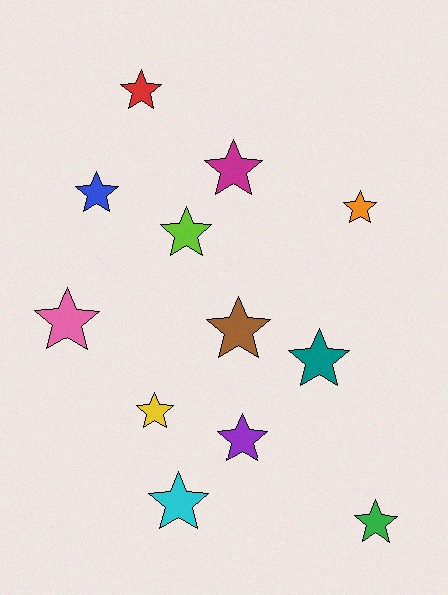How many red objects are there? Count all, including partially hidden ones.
There is 1 red object.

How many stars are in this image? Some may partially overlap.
There are 12 stars.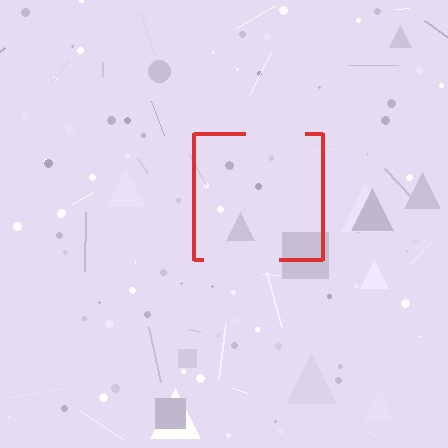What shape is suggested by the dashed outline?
The dashed outline suggests a square.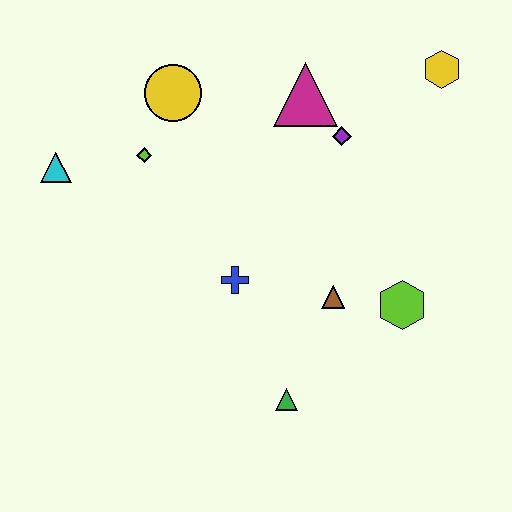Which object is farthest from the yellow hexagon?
The cyan triangle is farthest from the yellow hexagon.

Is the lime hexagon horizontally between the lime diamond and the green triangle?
No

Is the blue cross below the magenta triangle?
Yes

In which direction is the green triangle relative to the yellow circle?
The green triangle is below the yellow circle.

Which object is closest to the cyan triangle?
The lime diamond is closest to the cyan triangle.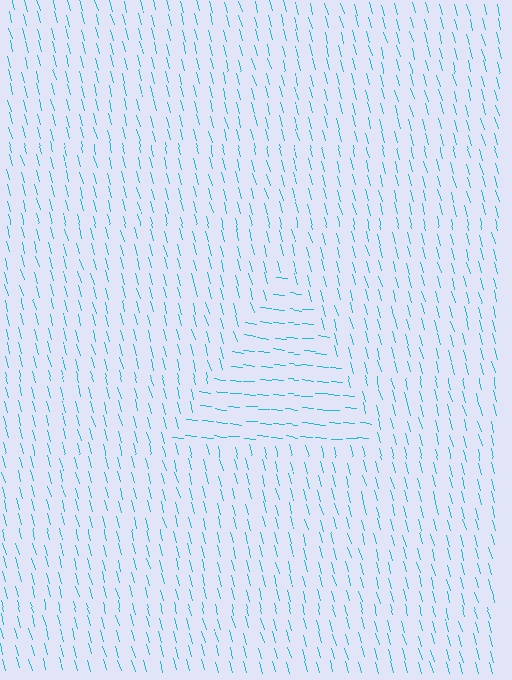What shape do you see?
I see a triangle.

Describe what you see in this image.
The image is filled with small cyan line segments. A triangle region in the image has lines oriented differently from the surrounding lines, creating a visible texture boundary.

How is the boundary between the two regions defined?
The boundary is defined purely by a change in line orientation (approximately 70 degrees difference). All lines are the same color and thickness.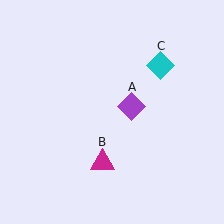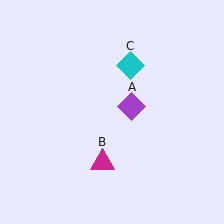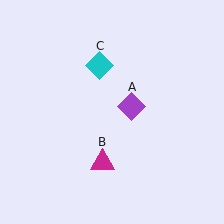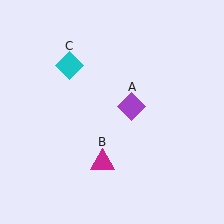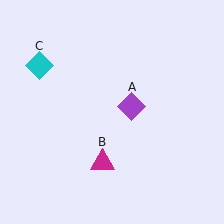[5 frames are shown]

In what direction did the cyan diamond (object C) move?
The cyan diamond (object C) moved left.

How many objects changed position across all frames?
1 object changed position: cyan diamond (object C).